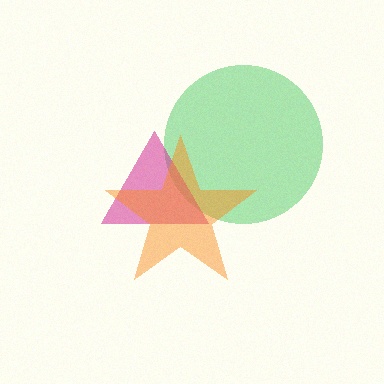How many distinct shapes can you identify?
There are 3 distinct shapes: a green circle, a magenta triangle, an orange star.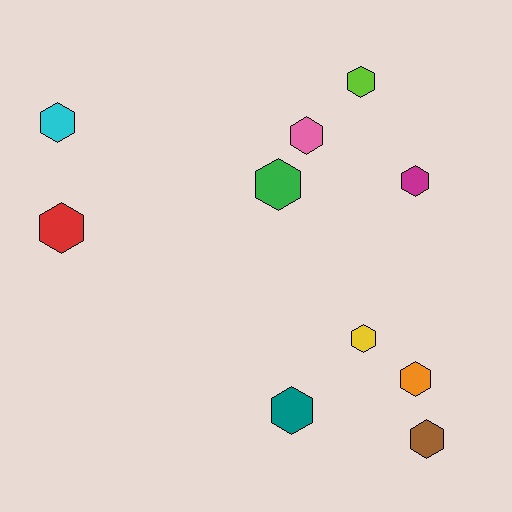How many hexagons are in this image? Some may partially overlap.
There are 10 hexagons.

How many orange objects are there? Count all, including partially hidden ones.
There is 1 orange object.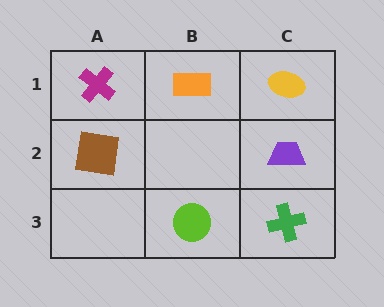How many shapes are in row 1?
3 shapes.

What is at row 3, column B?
A lime circle.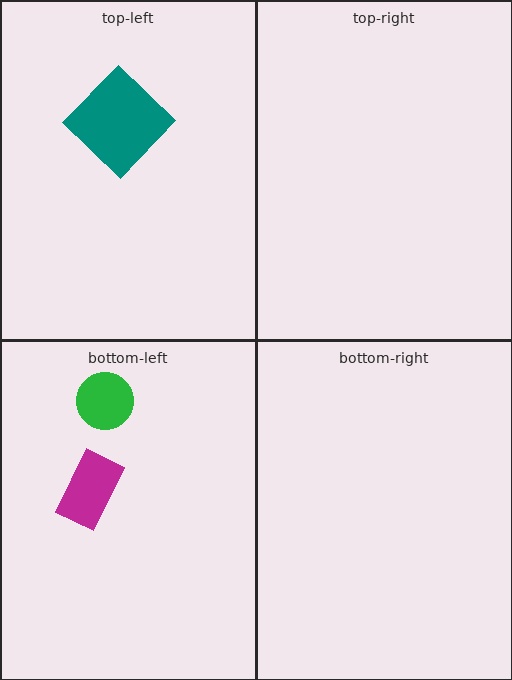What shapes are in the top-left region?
The teal diamond.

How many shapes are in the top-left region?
1.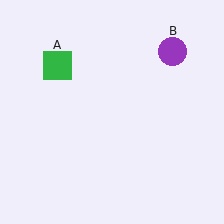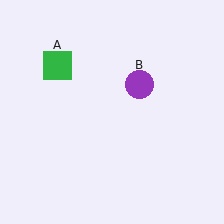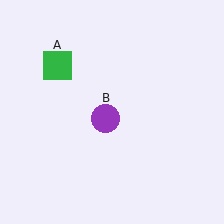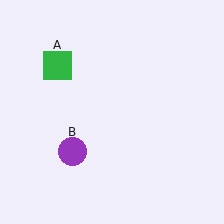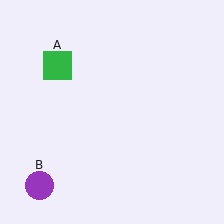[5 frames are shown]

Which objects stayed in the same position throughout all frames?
Green square (object A) remained stationary.